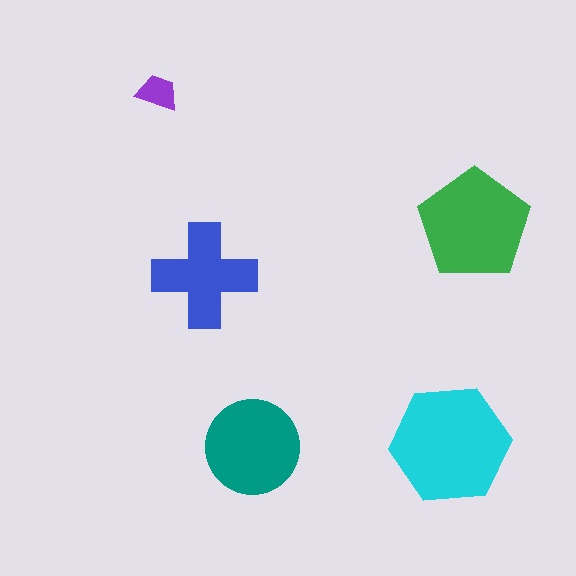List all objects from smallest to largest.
The purple trapezoid, the blue cross, the teal circle, the green pentagon, the cyan hexagon.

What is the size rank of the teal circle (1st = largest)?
3rd.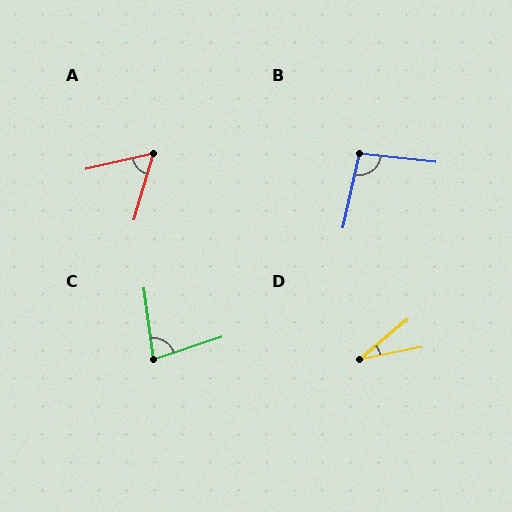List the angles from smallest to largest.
D (29°), A (61°), C (79°), B (96°).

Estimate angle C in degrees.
Approximately 79 degrees.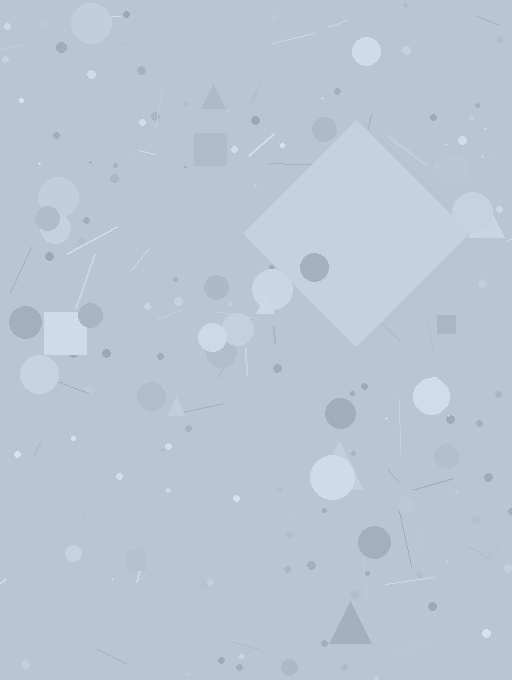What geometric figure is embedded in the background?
A diamond is embedded in the background.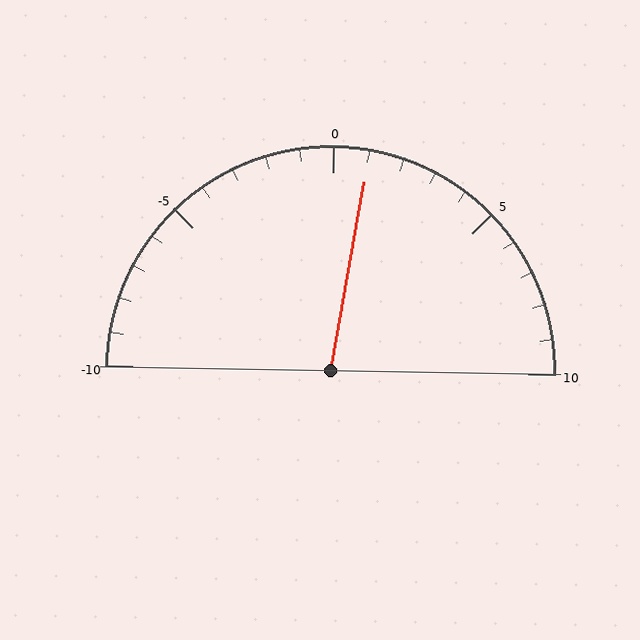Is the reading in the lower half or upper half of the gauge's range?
The reading is in the upper half of the range (-10 to 10).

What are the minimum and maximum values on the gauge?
The gauge ranges from -10 to 10.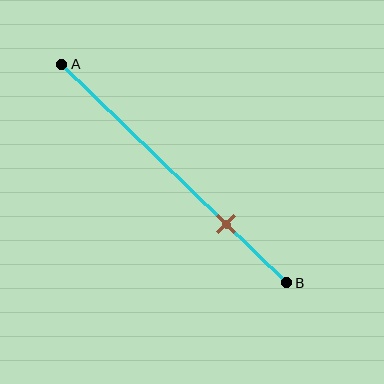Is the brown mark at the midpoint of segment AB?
No, the mark is at about 75% from A, not at the 50% midpoint.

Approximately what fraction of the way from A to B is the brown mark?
The brown mark is approximately 75% of the way from A to B.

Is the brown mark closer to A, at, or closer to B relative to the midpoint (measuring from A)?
The brown mark is closer to point B than the midpoint of segment AB.